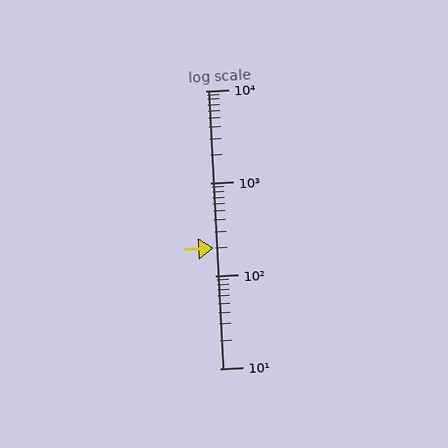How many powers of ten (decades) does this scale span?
The scale spans 3 decades, from 10 to 10000.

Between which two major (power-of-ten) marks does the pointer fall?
The pointer is between 100 and 1000.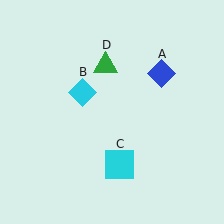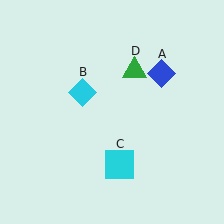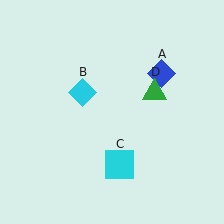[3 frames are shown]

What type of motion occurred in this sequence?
The green triangle (object D) rotated clockwise around the center of the scene.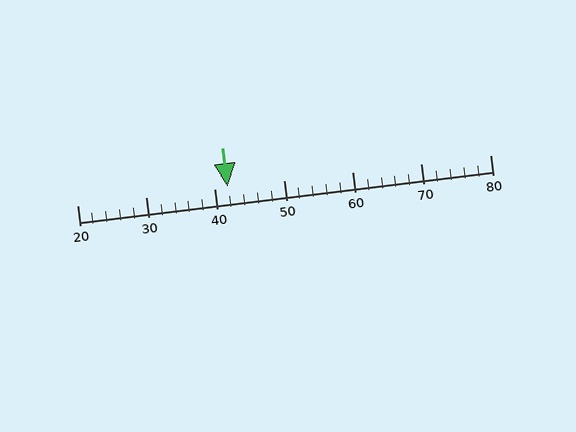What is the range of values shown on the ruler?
The ruler shows values from 20 to 80.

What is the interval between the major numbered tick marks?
The major tick marks are spaced 10 units apart.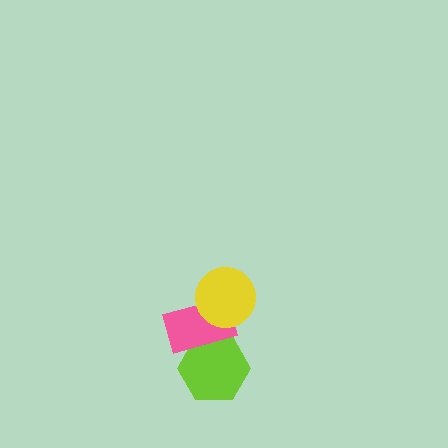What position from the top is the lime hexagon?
The lime hexagon is 3rd from the top.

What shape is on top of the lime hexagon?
The pink rectangle is on top of the lime hexagon.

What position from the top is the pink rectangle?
The pink rectangle is 2nd from the top.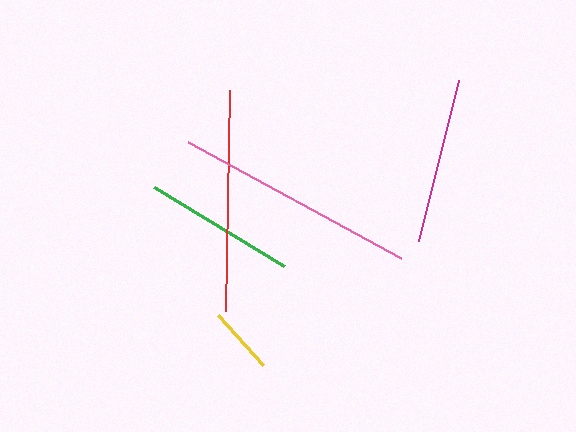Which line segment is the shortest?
The yellow line is the shortest at approximately 67 pixels.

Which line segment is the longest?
The pink line is the longest at approximately 243 pixels.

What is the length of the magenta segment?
The magenta segment is approximately 166 pixels long.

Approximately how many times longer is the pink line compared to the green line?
The pink line is approximately 1.6 times the length of the green line.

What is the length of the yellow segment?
The yellow segment is approximately 67 pixels long.